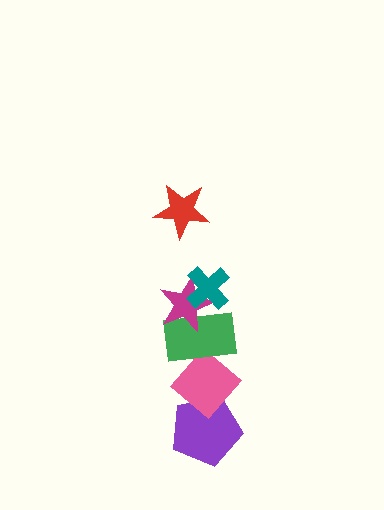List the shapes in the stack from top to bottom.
From top to bottom: the red star, the teal cross, the magenta star, the green rectangle, the pink diamond, the purple pentagon.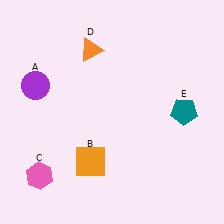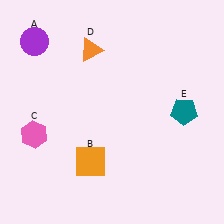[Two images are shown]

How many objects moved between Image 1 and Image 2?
2 objects moved between the two images.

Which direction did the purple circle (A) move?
The purple circle (A) moved up.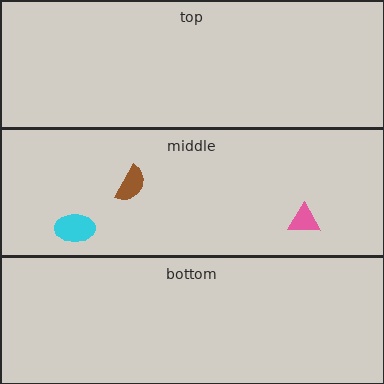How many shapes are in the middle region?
3.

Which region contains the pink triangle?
The middle region.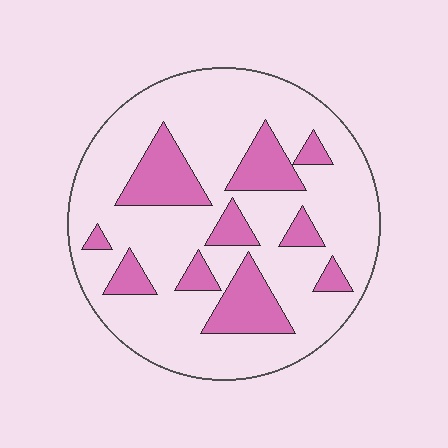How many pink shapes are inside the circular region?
10.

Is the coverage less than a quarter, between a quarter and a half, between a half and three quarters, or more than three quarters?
Less than a quarter.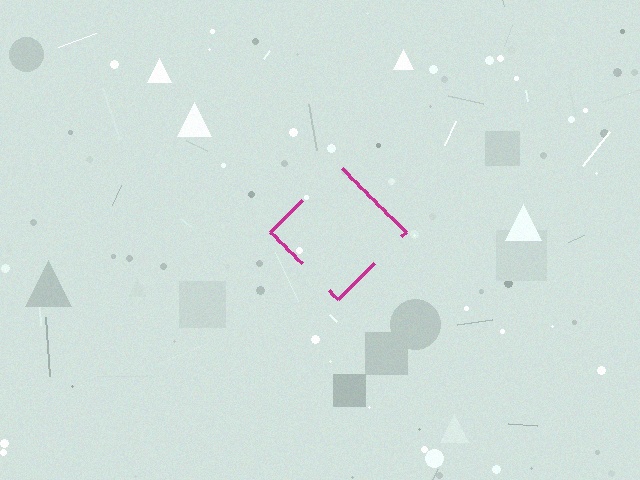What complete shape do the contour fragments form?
The contour fragments form a diamond.